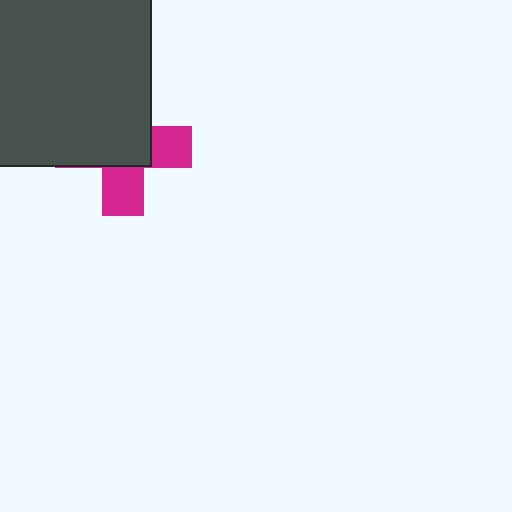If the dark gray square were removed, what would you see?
You would see the complete magenta cross.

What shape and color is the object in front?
The object in front is a dark gray square.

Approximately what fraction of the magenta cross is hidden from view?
Roughly 62% of the magenta cross is hidden behind the dark gray square.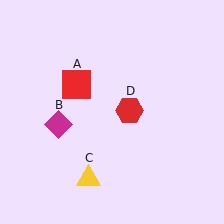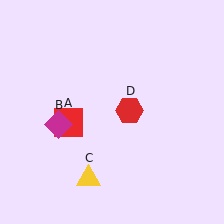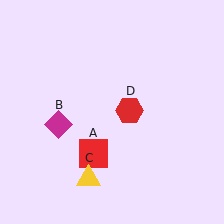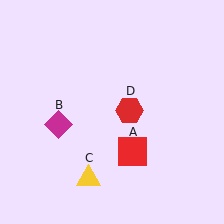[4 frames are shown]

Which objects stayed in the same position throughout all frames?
Magenta diamond (object B) and yellow triangle (object C) and red hexagon (object D) remained stationary.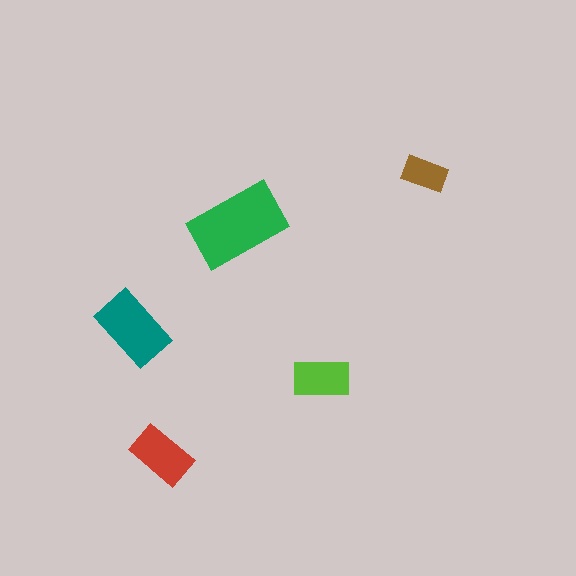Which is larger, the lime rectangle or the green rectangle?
The green one.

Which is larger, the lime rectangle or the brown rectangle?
The lime one.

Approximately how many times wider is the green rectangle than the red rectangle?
About 1.5 times wider.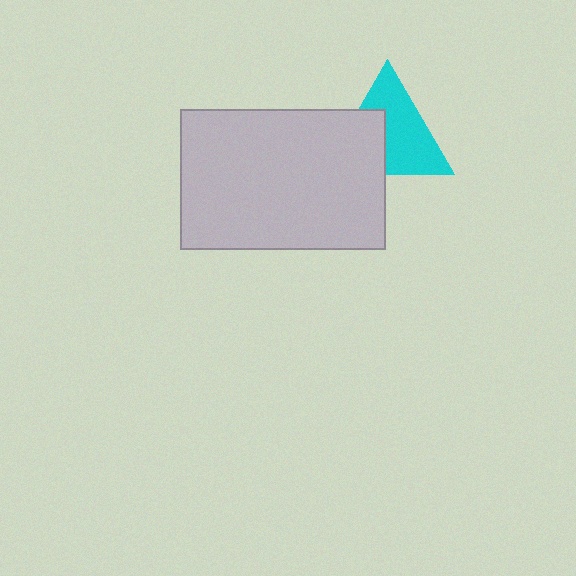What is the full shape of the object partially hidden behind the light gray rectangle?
The partially hidden object is a cyan triangle.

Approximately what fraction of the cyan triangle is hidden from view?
Roughly 39% of the cyan triangle is hidden behind the light gray rectangle.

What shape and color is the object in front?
The object in front is a light gray rectangle.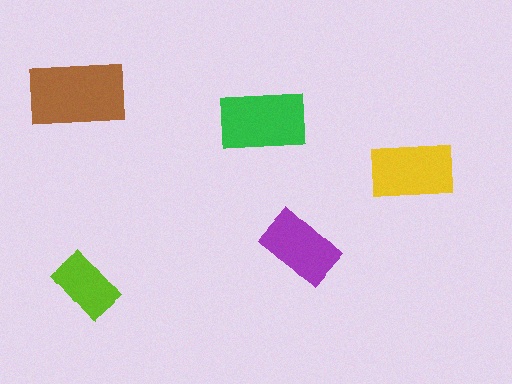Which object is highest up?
The brown rectangle is topmost.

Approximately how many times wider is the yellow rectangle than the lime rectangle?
About 1.5 times wider.